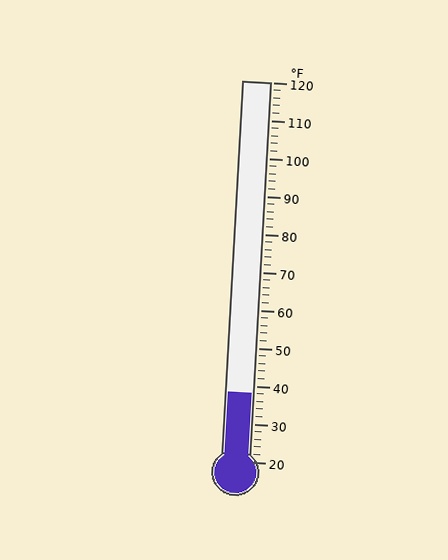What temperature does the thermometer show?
The thermometer shows approximately 38°F.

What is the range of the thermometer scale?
The thermometer scale ranges from 20°F to 120°F.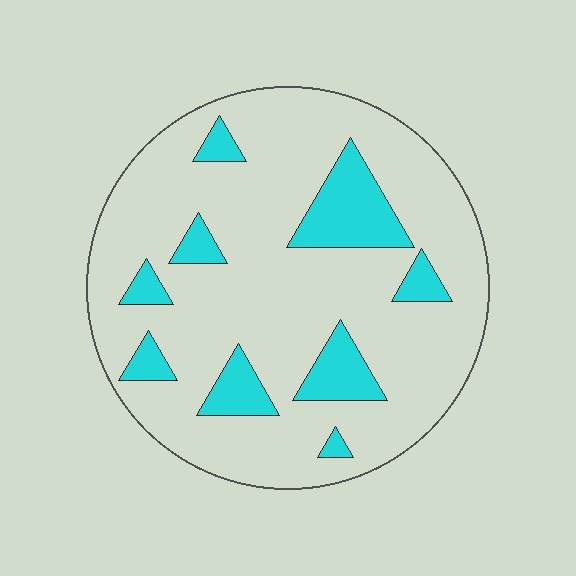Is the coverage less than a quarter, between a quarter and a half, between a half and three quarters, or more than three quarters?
Less than a quarter.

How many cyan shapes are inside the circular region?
9.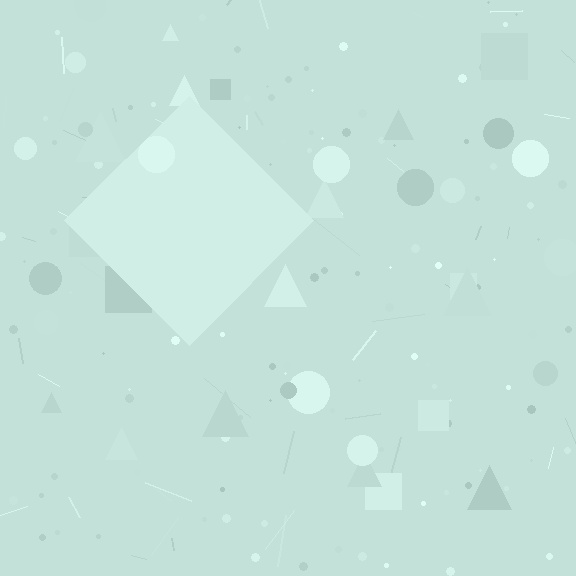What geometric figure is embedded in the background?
A diamond is embedded in the background.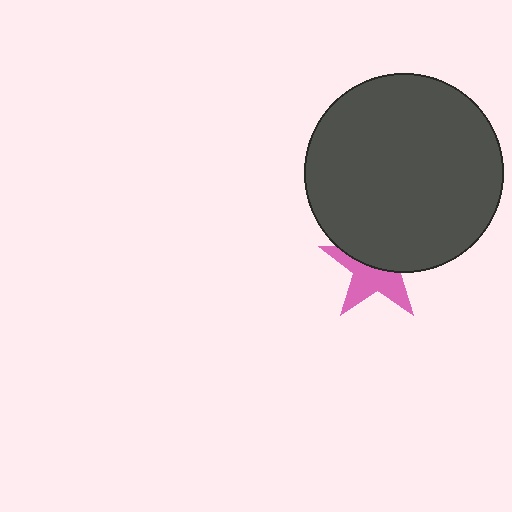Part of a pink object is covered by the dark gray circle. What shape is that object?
It is a star.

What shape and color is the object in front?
The object in front is a dark gray circle.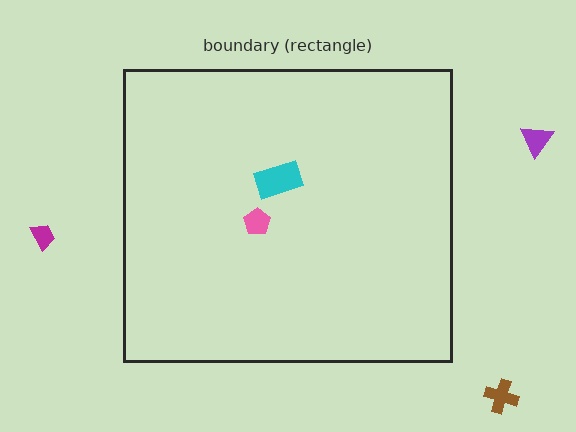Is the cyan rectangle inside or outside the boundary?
Inside.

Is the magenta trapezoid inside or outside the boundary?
Outside.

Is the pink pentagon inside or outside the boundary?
Inside.